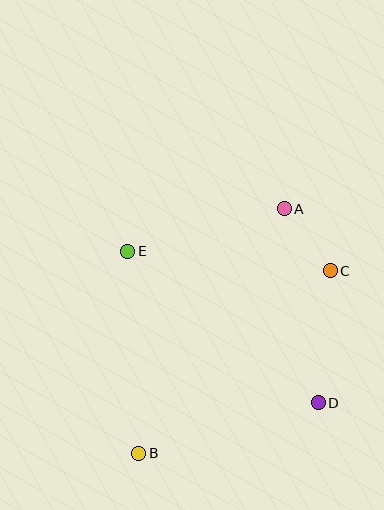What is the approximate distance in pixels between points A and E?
The distance between A and E is approximately 162 pixels.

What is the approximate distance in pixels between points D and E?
The distance between D and E is approximately 243 pixels.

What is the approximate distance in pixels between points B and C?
The distance between B and C is approximately 265 pixels.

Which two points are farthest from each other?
Points A and B are farthest from each other.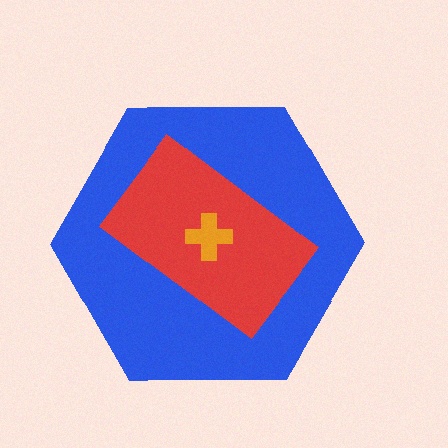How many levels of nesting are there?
3.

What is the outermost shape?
The blue hexagon.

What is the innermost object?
The orange cross.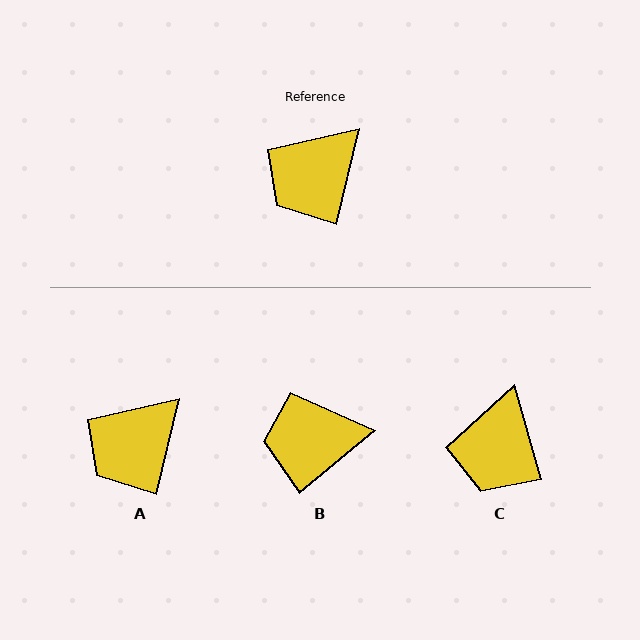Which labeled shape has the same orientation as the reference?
A.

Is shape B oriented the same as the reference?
No, it is off by about 37 degrees.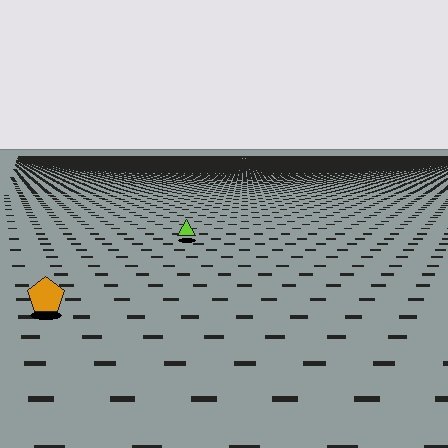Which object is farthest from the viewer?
The lime triangle is farthest from the viewer. It appears smaller and the ground texture around it is denser.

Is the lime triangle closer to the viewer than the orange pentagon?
No. The orange pentagon is closer — you can tell from the texture gradient: the ground texture is coarser near it.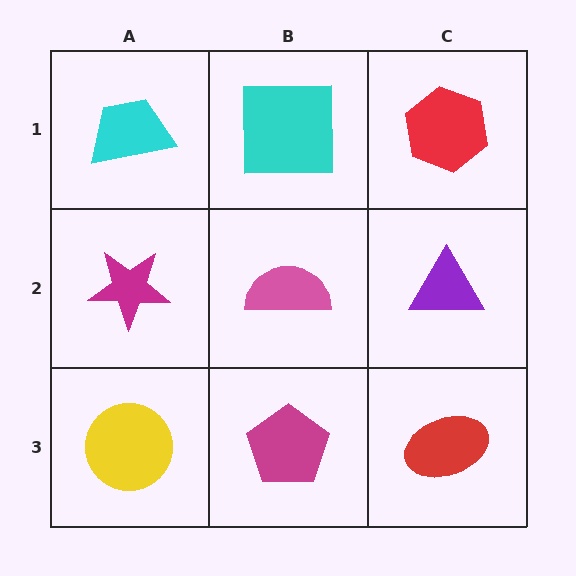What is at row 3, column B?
A magenta pentagon.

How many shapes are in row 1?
3 shapes.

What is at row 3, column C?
A red ellipse.